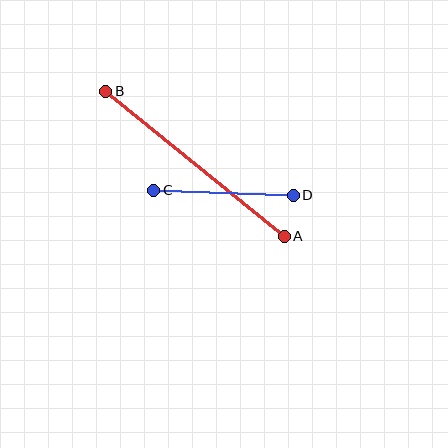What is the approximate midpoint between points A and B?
The midpoint is at approximately (195, 164) pixels.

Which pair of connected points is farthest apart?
Points A and B are farthest apart.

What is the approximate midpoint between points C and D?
The midpoint is at approximately (223, 193) pixels.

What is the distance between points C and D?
The distance is approximately 140 pixels.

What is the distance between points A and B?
The distance is approximately 230 pixels.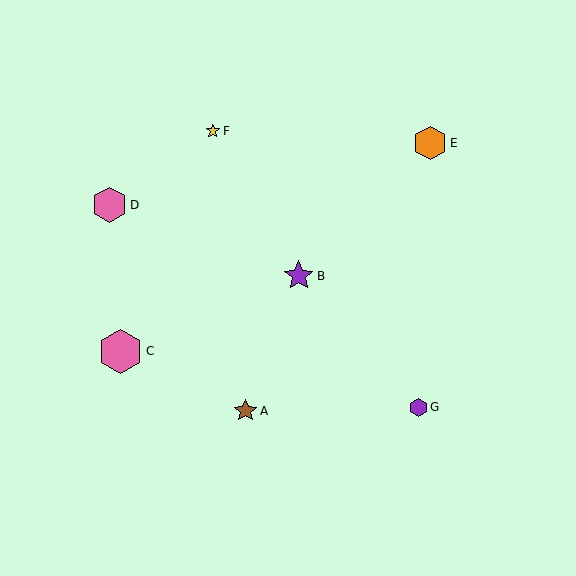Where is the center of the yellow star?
The center of the yellow star is at (213, 131).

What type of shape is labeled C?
Shape C is a pink hexagon.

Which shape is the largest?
The pink hexagon (labeled C) is the largest.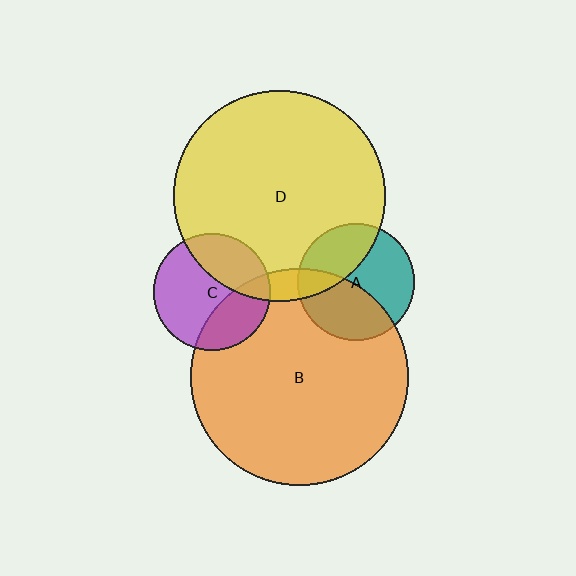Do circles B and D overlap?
Yes.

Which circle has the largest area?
Circle B (orange).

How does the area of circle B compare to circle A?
Approximately 3.4 times.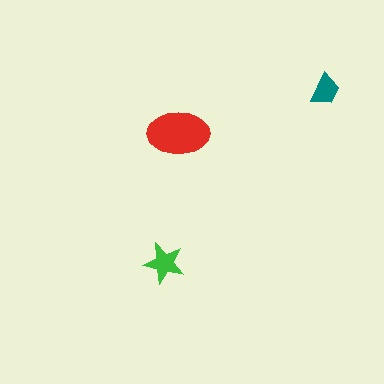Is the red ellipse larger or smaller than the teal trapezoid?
Larger.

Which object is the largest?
The red ellipse.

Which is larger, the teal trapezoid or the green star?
The green star.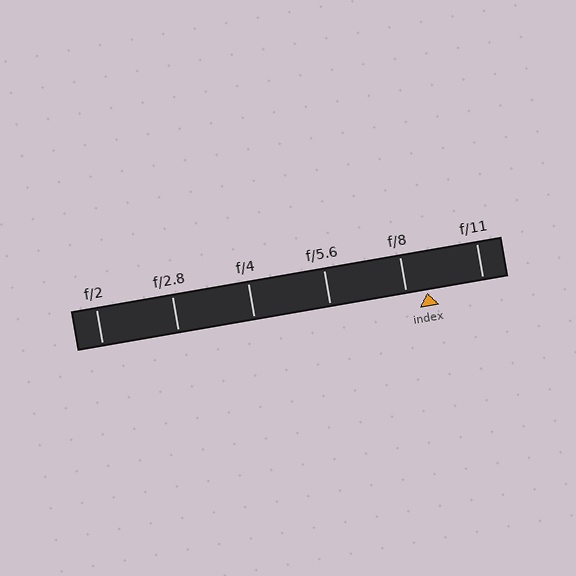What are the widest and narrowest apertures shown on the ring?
The widest aperture shown is f/2 and the narrowest is f/11.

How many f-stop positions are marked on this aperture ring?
There are 6 f-stop positions marked.